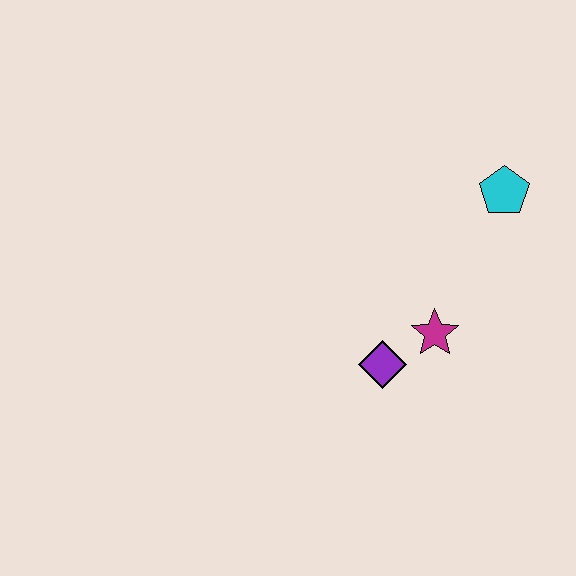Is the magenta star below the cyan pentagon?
Yes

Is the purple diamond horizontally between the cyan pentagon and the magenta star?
No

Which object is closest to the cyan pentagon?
The magenta star is closest to the cyan pentagon.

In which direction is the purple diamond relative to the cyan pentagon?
The purple diamond is below the cyan pentagon.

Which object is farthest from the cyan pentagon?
The purple diamond is farthest from the cyan pentagon.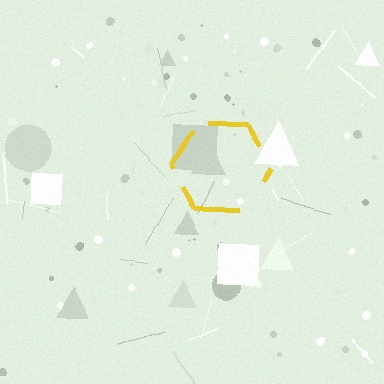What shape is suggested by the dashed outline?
The dashed outline suggests a hexagon.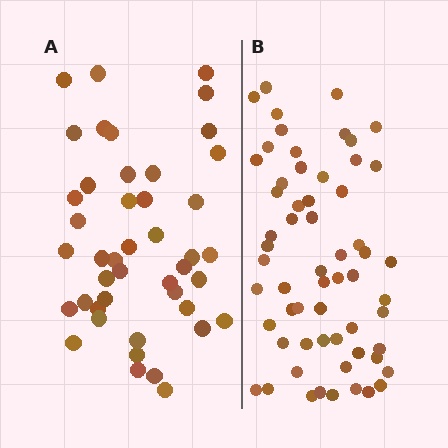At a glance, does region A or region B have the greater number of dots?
Region B (the right region) has more dots.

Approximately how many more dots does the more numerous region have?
Region B has approximately 15 more dots than region A.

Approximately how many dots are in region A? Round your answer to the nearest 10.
About 40 dots. (The exact count is 44, which rounds to 40.)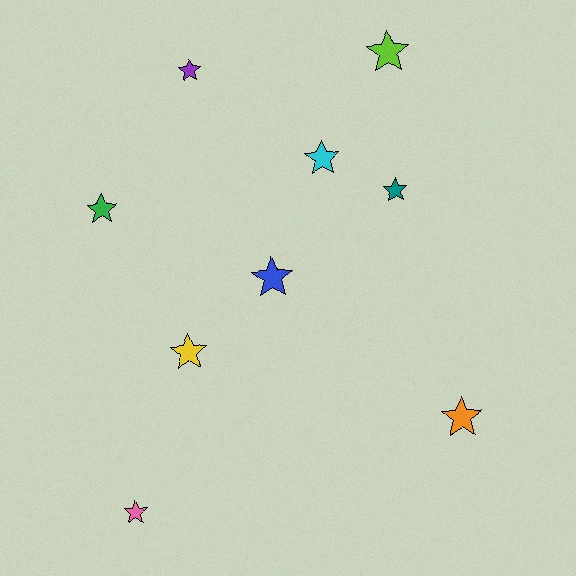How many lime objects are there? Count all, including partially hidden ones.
There is 1 lime object.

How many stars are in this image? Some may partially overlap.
There are 9 stars.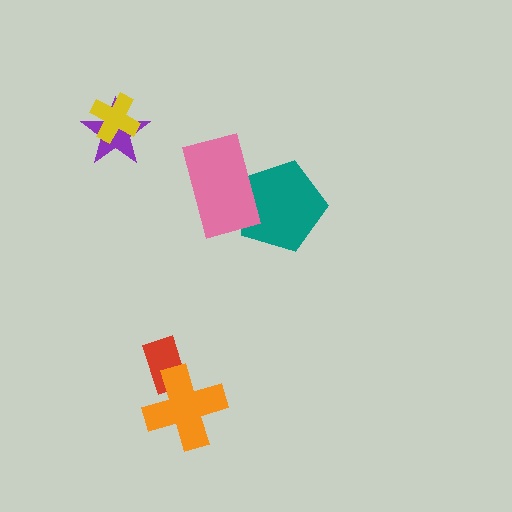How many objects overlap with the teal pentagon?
1 object overlaps with the teal pentagon.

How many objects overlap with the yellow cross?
1 object overlaps with the yellow cross.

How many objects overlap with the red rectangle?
1 object overlaps with the red rectangle.